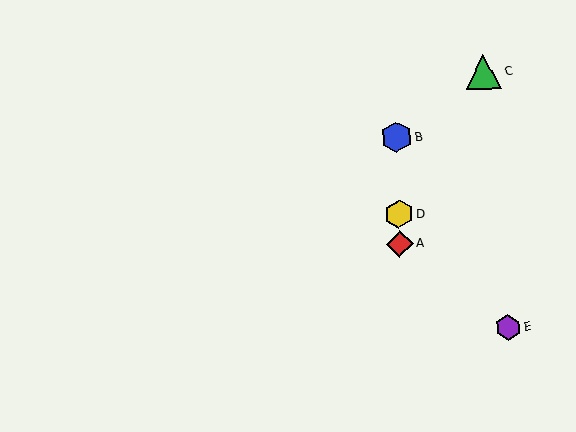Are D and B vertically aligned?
Yes, both are at x≈399.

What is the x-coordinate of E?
Object E is at x≈508.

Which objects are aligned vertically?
Objects A, B, D are aligned vertically.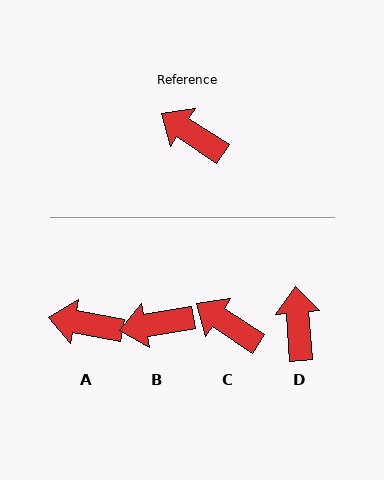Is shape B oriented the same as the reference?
No, it is off by about 44 degrees.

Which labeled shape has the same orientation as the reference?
C.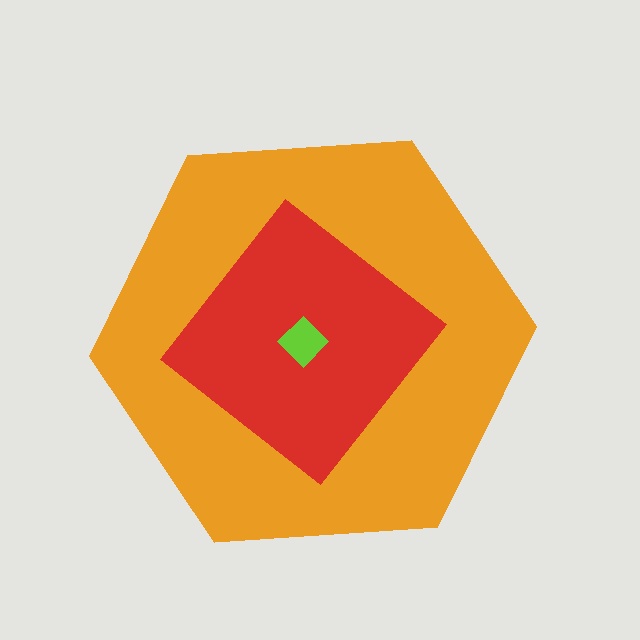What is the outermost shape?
The orange hexagon.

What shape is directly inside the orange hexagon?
The red diamond.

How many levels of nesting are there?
3.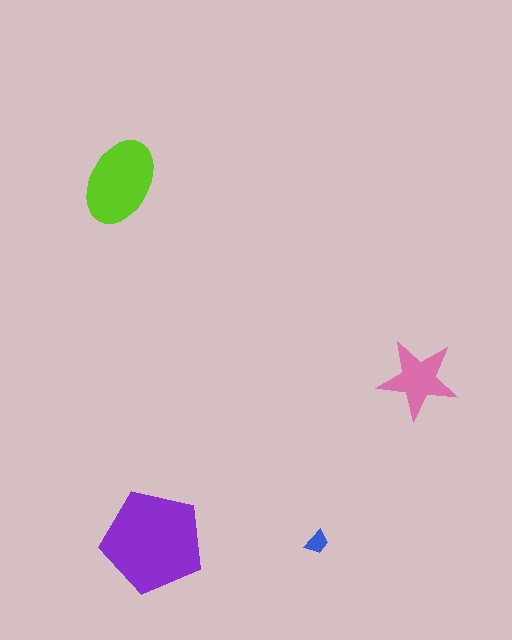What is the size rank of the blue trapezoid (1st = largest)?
4th.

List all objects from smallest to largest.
The blue trapezoid, the pink star, the lime ellipse, the purple pentagon.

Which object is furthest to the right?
The pink star is rightmost.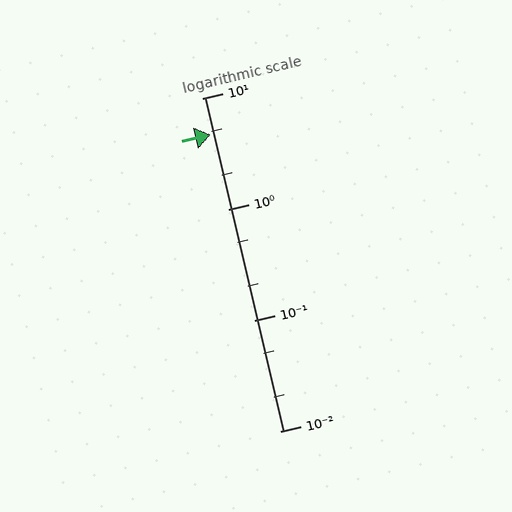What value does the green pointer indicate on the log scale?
The pointer indicates approximately 4.7.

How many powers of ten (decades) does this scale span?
The scale spans 3 decades, from 0.01 to 10.